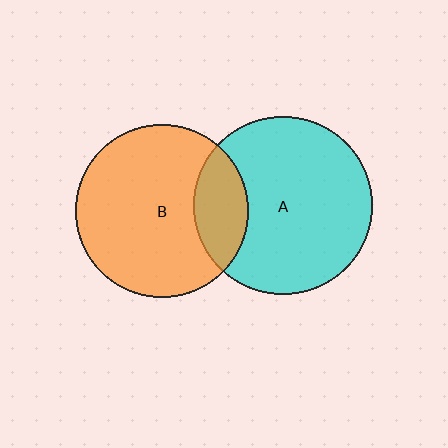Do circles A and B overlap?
Yes.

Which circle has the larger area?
Circle A (cyan).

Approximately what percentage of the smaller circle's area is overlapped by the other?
Approximately 20%.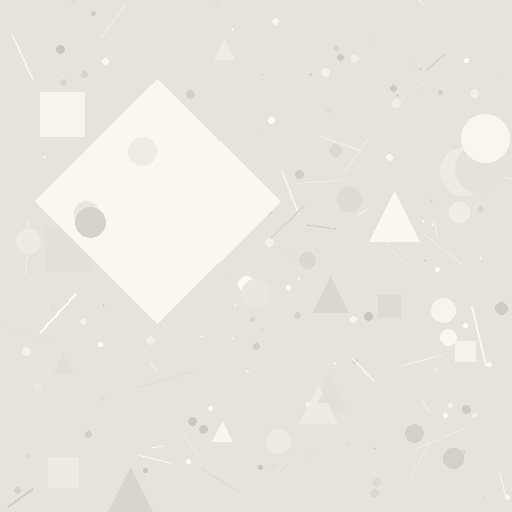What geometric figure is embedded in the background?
A diamond is embedded in the background.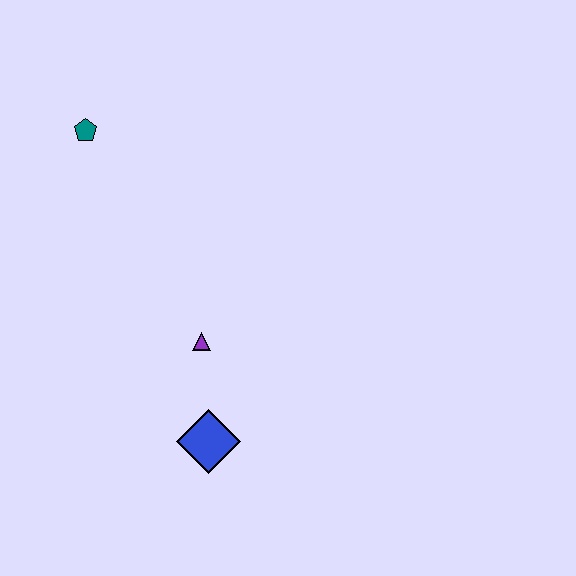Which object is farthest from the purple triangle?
The teal pentagon is farthest from the purple triangle.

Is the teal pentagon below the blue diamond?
No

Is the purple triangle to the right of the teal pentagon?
Yes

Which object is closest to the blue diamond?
The purple triangle is closest to the blue diamond.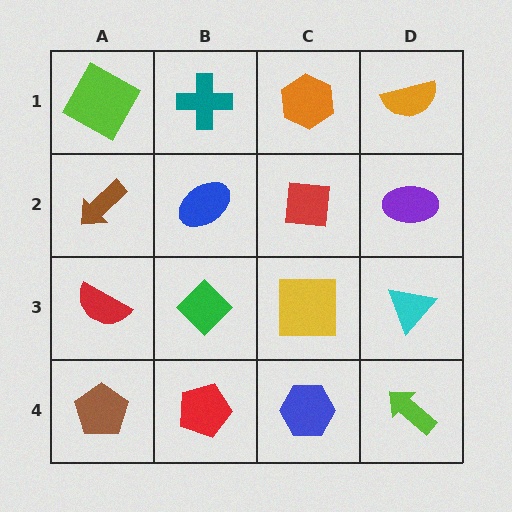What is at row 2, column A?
A brown arrow.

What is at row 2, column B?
A blue ellipse.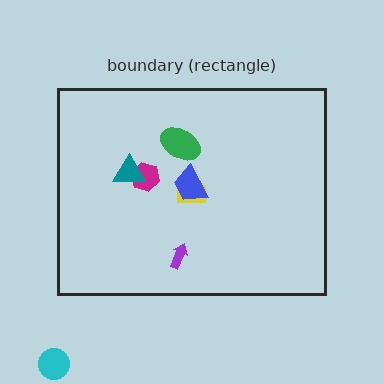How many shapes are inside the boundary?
6 inside, 1 outside.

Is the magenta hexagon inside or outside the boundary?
Inside.